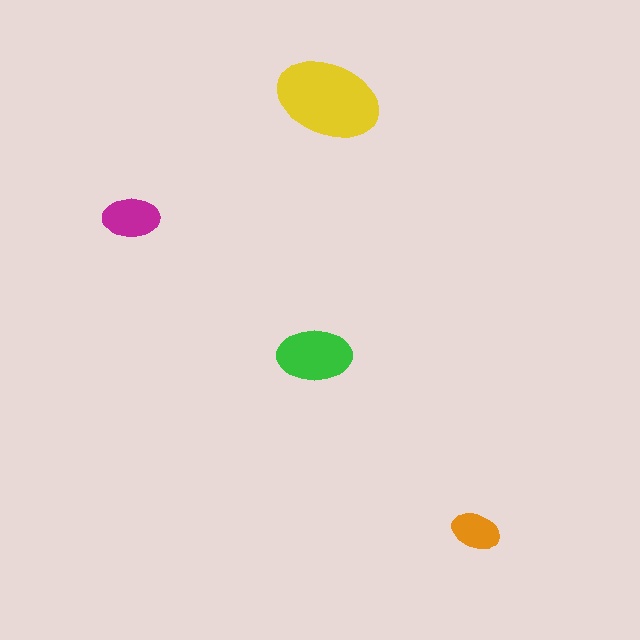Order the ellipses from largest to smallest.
the yellow one, the green one, the magenta one, the orange one.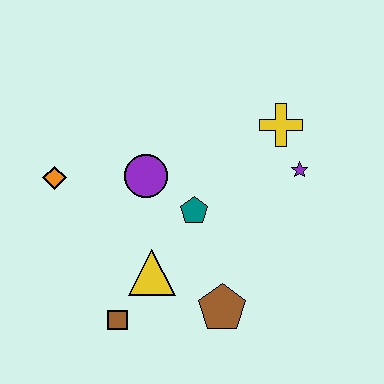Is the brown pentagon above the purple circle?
No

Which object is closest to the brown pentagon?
The yellow triangle is closest to the brown pentagon.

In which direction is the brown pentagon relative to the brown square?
The brown pentagon is to the right of the brown square.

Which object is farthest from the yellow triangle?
The yellow cross is farthest from the yellow triangle.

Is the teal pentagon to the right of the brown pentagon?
No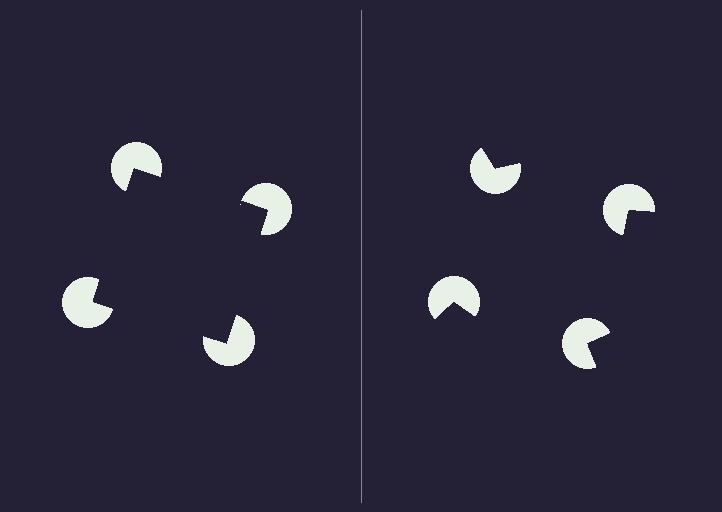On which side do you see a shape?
An illusory square appears on the left side. On the right side the wedge cuts are rotated, so no coherent shape forms.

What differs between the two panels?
The pac-man discs are positioned identically on both sides; only the wedge orientations differ. On the left they align to a square; on the right they are misaligned.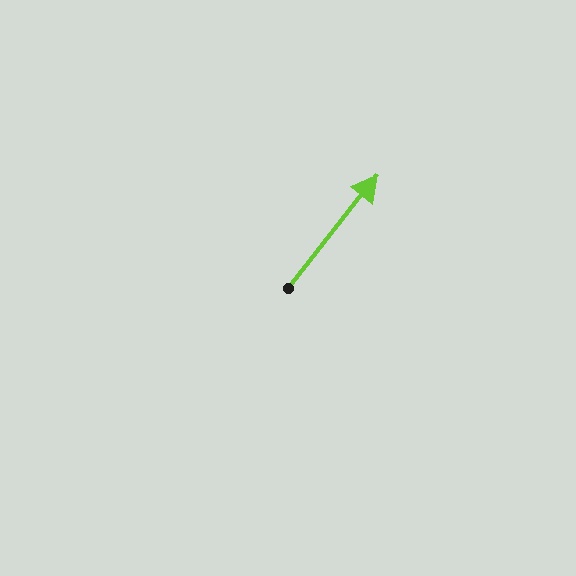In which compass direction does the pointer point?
Northeast.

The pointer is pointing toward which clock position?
Roughly 1 o'clock.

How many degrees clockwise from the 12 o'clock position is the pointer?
Approximately 38 degrees.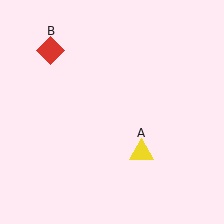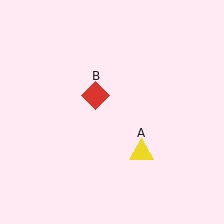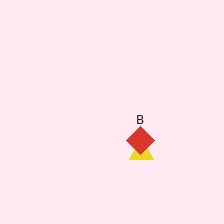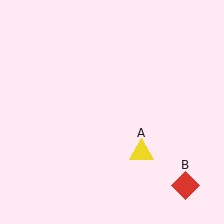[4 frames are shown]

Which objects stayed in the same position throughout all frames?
Yellow triangle (object A) remained stationary.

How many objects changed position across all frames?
1 object changed position: red diamond (object B).